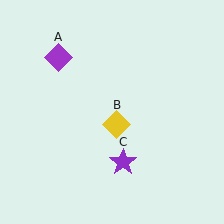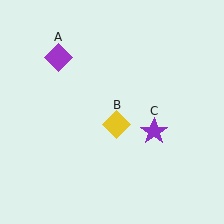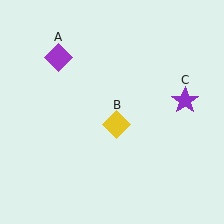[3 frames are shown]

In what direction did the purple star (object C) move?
The purple star (object C) moved up and to the right.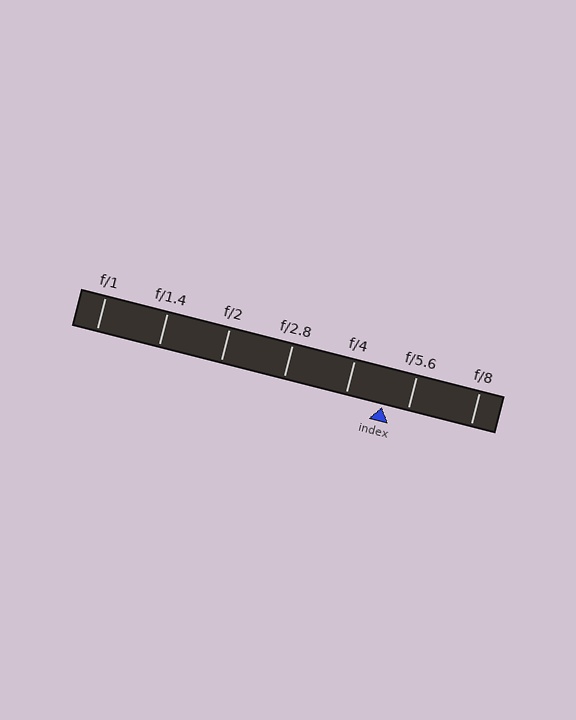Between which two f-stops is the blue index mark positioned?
The index mark is between f/4 and f/5.6.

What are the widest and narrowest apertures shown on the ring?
The widest aperture shown is f/1 and the narrowest is f/8.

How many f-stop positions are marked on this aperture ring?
There are 7 f-stop positions marked.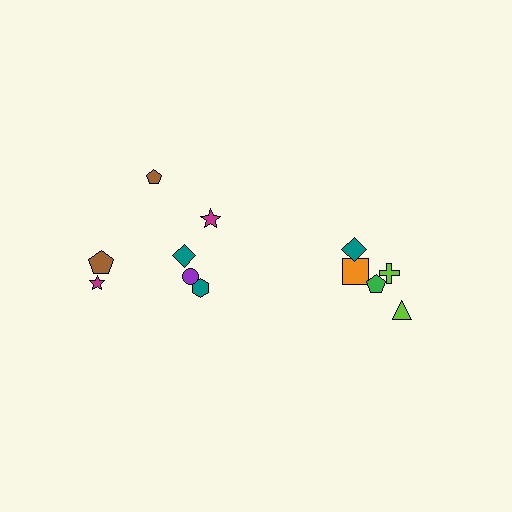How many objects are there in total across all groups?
There are 12 objects.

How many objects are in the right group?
There are 5 objects.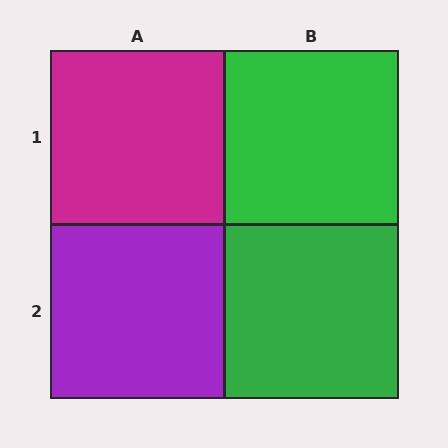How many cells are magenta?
1 cell is magenta.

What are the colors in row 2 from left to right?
Purple, green.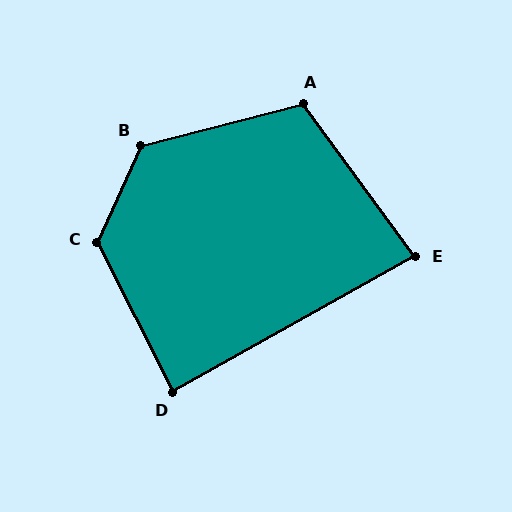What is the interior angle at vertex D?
Approximately 88 degrees (approximately right).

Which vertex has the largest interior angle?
C, at approximately 129 degrees.